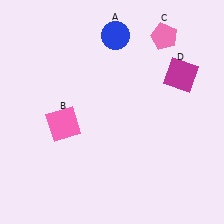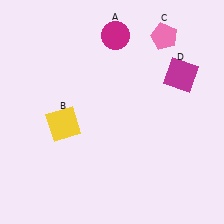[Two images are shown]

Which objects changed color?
A changed from blue to magenta. B changed from pink to yellow.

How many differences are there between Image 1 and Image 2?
There are 2 differences between the two images.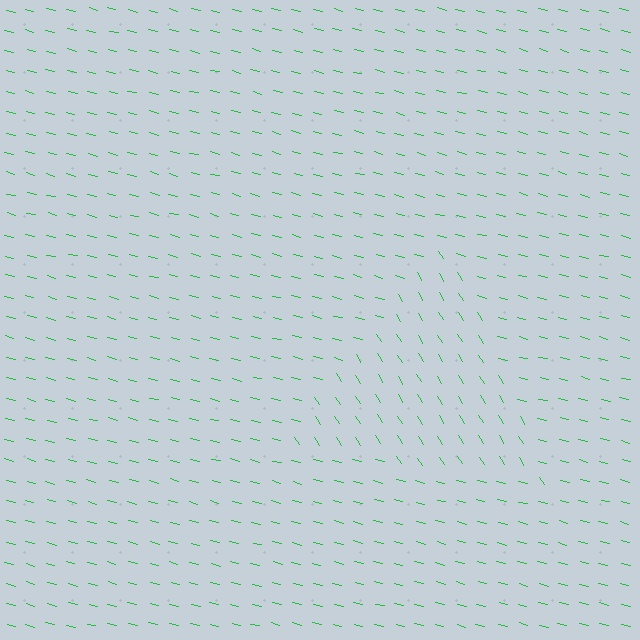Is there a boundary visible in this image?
Yes, there is a texture boundary formed by a change in line orientation.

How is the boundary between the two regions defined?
The boundary is defined purely by a change in line orientation (approximately 45 degrees difference). All lines are the same color and thickness.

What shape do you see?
I see a triangle.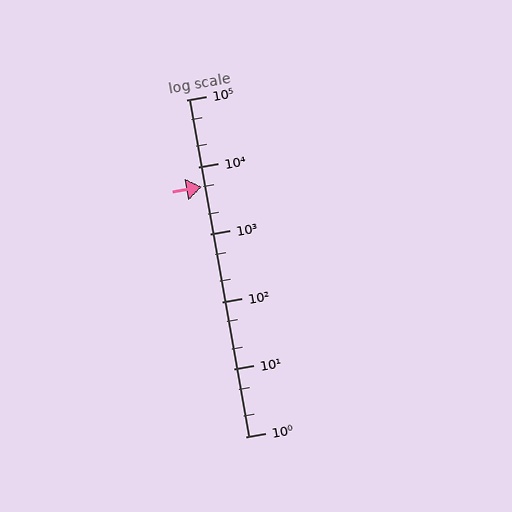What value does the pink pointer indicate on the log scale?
The pointer indicates approximately 5100.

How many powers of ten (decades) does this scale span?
The scale spans 5 decades, from 1 to 100000.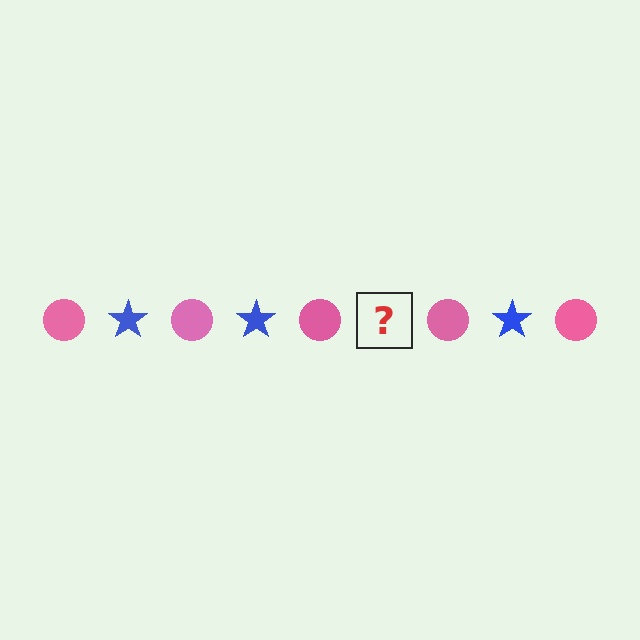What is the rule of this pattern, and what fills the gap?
The rule is that the pattern alternates between pink circle and blue star. The gap should be filled with a blue star.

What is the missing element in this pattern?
The missing element is a blue star.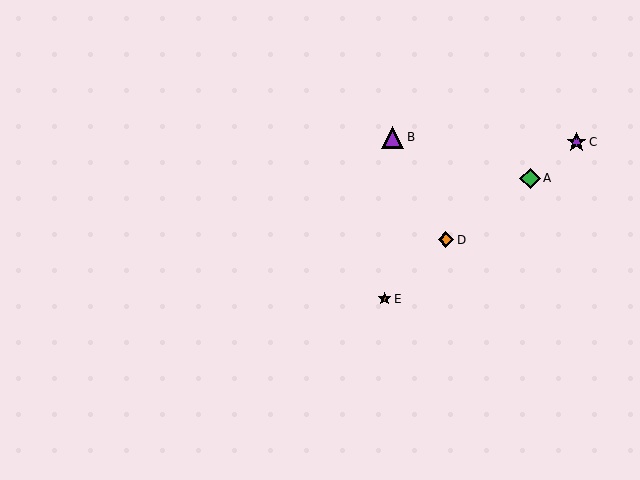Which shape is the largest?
The purple triangle (labeled B) is the largest.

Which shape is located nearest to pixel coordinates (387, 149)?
The purple triangle (labeled B) at (393, 137) is nearest to that location.